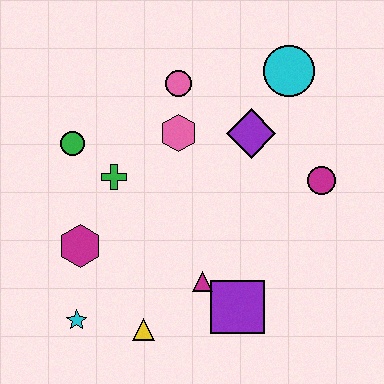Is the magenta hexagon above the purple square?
Yes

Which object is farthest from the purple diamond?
The cyan star is farthest from the purple diamond.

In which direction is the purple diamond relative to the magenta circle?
The purple diamond is to the left of the magenta circle.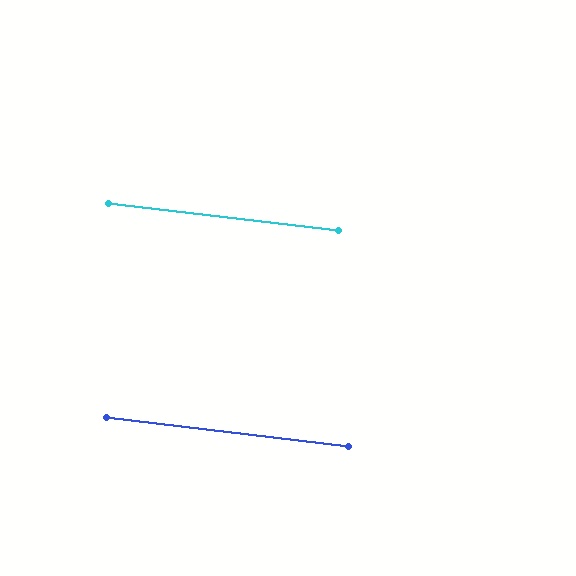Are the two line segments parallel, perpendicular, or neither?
Parallel — their directions differ by only 0.1°.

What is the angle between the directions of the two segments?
Approximately 0 degrees.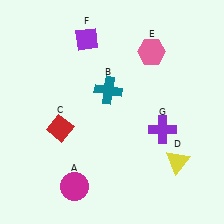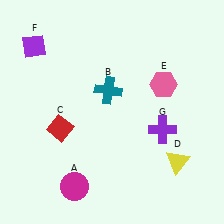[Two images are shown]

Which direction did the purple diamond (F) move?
The purple diamond (F) moved left.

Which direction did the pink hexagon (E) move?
The pink hexagon (E) moved down.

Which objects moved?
The objects that moved are: the pink hexagon (E), the purple diamond (F).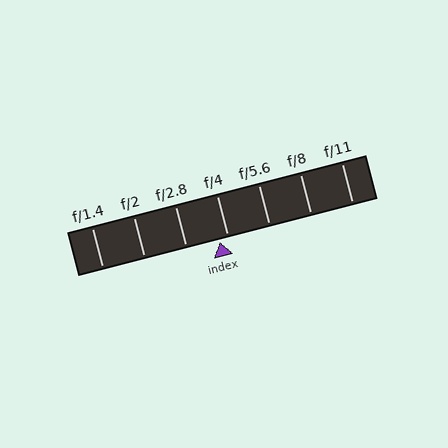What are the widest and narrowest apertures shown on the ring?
The widest aperture shown is f/1.4 and the narrowest is f/11.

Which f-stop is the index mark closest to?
The index mark is closest to f/4.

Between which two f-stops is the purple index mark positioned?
The index mark is between f/2.8 and f/4.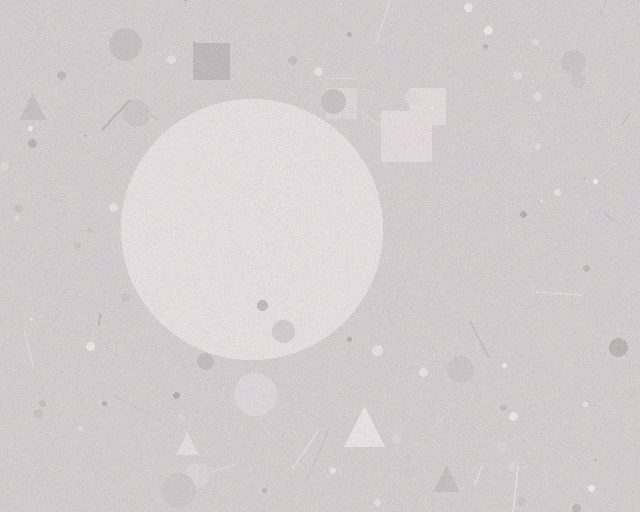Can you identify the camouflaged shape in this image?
The camouflaged shape is a circle.